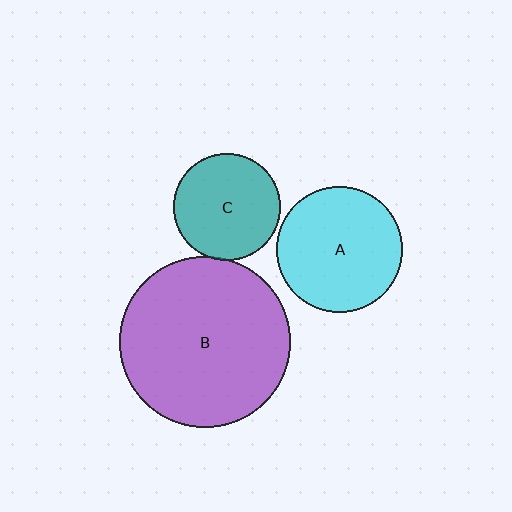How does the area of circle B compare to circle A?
Approximately 1.8 times.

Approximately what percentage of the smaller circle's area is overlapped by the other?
Approximately 5%.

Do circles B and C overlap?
Yes.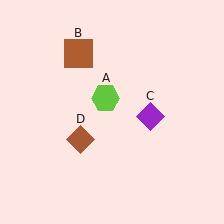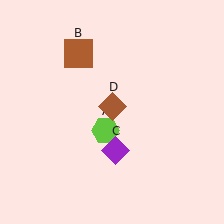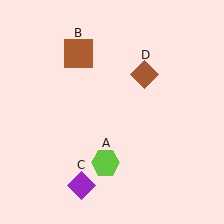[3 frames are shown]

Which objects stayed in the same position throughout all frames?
Brown square (object B) remained stationary.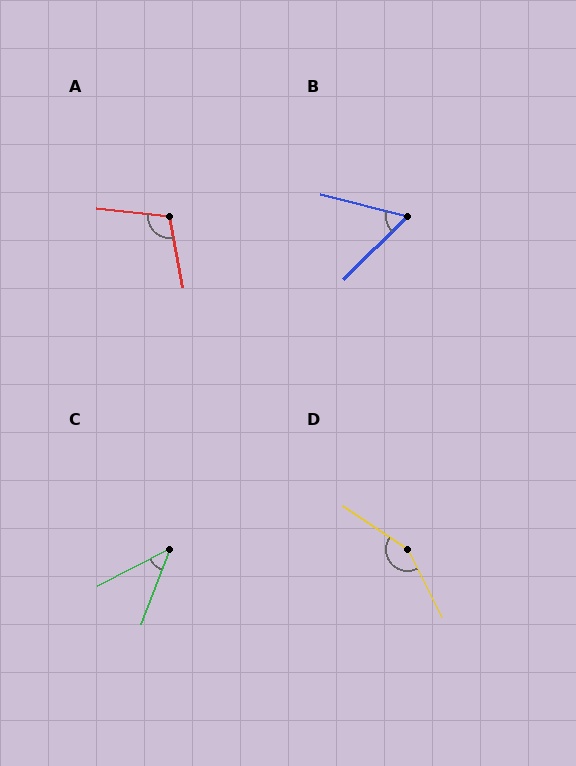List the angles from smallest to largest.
C (42°), B (59°), A (107°), D (151°).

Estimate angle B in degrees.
Approximately 59 degrees.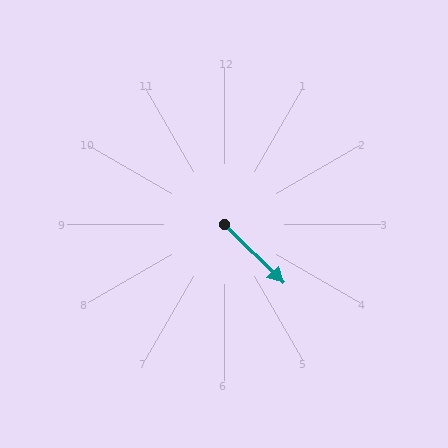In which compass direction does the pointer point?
Southeast.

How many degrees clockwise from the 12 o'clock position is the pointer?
Approximately 135 degrees.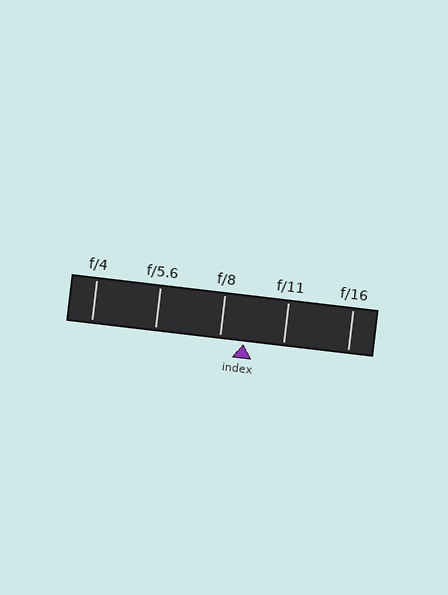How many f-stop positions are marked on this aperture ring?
There are 5 f-stop positions marked.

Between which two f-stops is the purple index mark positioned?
The index mark is between f/8 and f/11.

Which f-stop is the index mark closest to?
The index mark is closest to f/8.